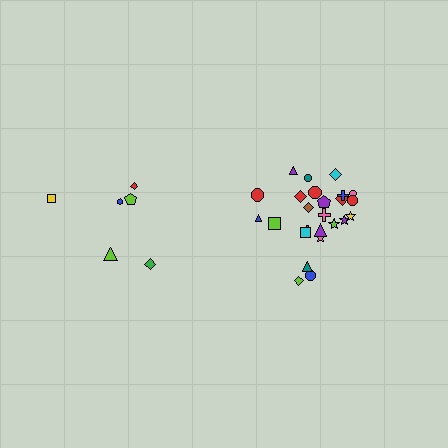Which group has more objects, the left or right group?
The right group.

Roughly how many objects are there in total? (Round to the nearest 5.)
Roughly 30 objects in total.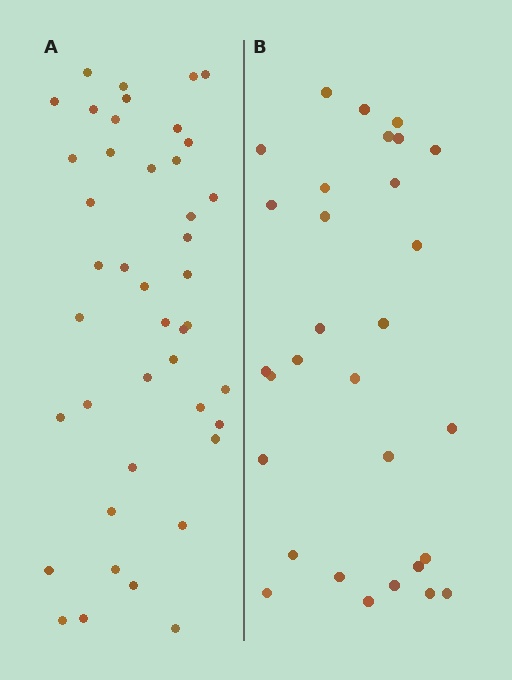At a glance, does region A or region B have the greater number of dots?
Region A (the left region) has more dots.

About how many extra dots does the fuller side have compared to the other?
Region A has approximately 15 more dots than region B.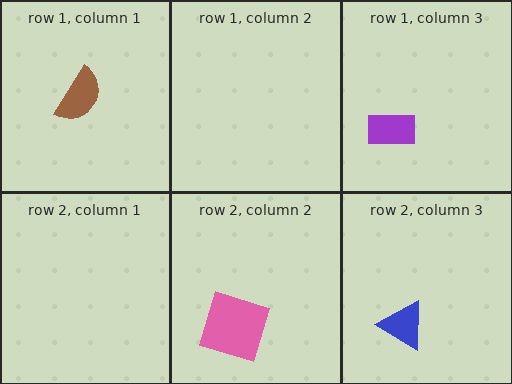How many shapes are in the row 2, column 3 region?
1.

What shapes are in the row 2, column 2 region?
The pink square.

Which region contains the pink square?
The row 2, column 2 region.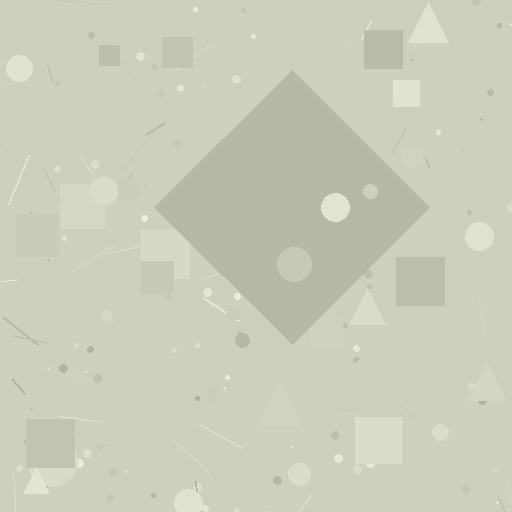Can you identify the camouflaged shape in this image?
The camouflaged shape is a diamond.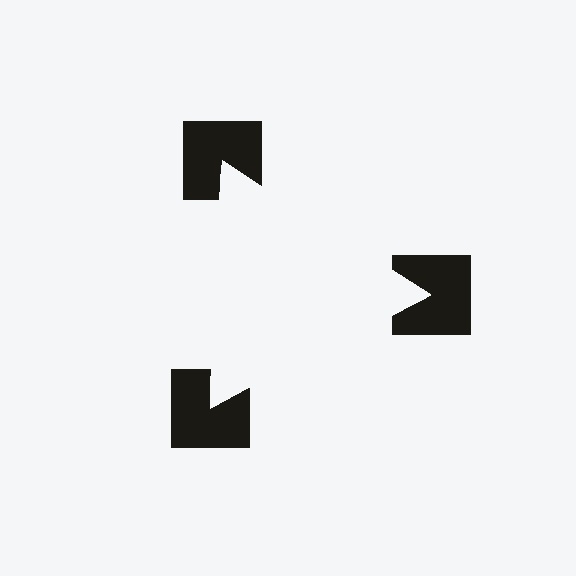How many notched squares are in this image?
There are 3 — one at each vertex of the illusory triangle.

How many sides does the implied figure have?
3 sides.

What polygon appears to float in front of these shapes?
An illusory triangle — its edges are inferred from the aligned wedge cuts in the notched squares, not physically drawn.